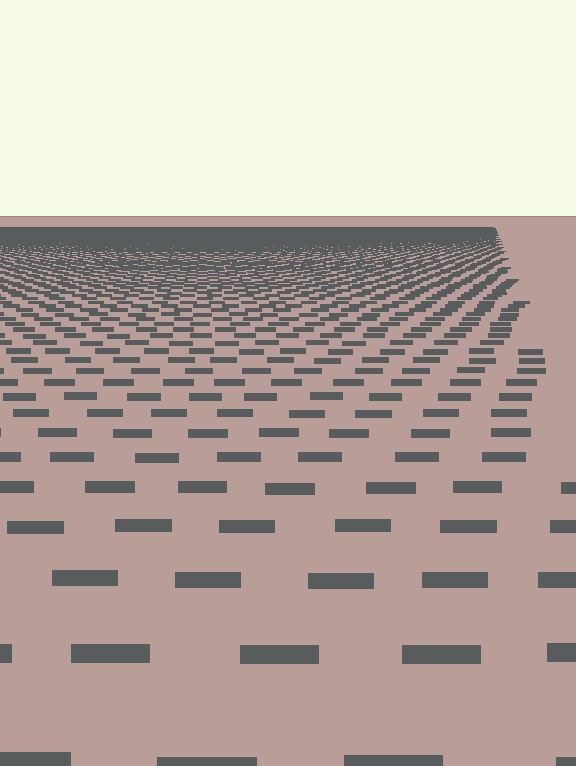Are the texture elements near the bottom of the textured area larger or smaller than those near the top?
Larger. Near the bottom, elements are closer to the viewer and appear at a bigger on-screen size.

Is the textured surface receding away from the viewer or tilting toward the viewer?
The surface is receding away from the viewer. Texture elements get smaller and denser toward the top.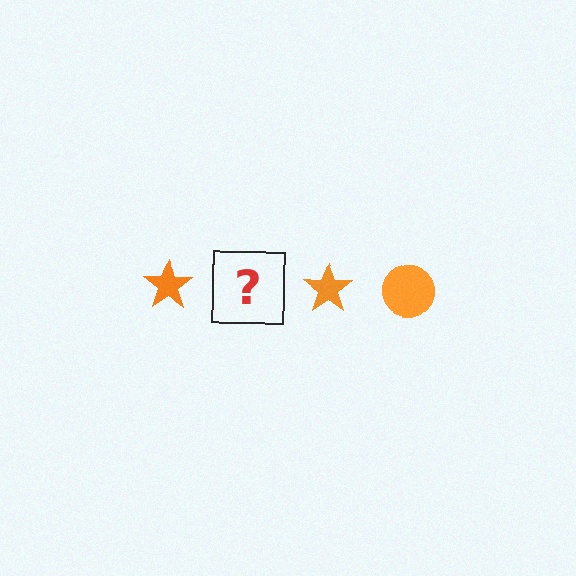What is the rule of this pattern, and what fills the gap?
The rule is that the pattern cycles through star, circle shapes in orange. The gap should be filled with an orange circle.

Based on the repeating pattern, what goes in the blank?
The blank should be an orange circle.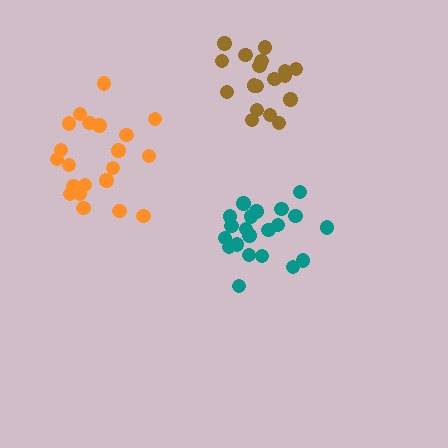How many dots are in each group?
Group 1: 21 dots, Group 2: 21 dots, Group 3: 18 dots (60 total).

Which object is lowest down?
The teal cluster is bottommost.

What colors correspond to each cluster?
The clusters are colored: orange, teal, brown.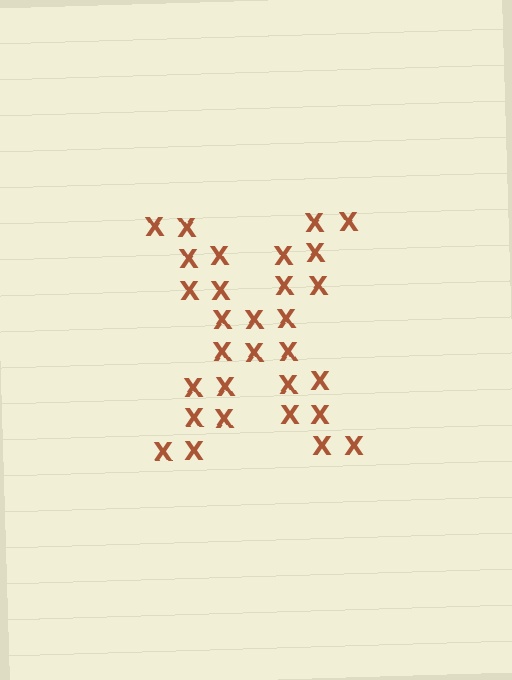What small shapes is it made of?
It is made of small letter X's.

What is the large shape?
The large shape is the letter X.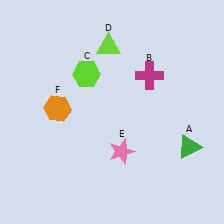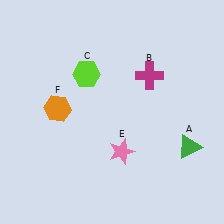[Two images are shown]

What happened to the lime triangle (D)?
The lime triangle (D) was removed in Image 2. It was in the top-left area of Image 1.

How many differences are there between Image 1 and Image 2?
There is 1 difference between the two images.